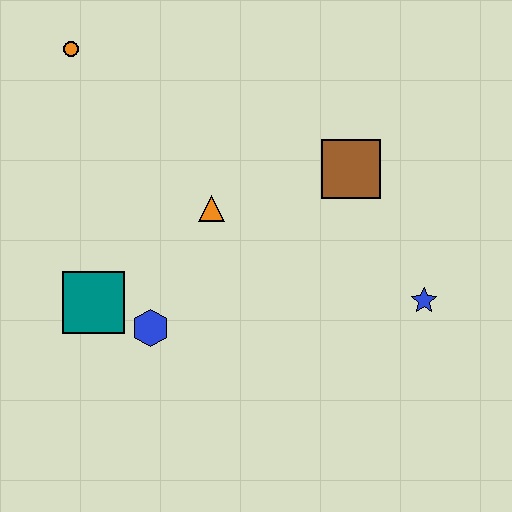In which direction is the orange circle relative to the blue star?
The orange circle is to the left of the blue star.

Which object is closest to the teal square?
The blue hexagon is closest to the teal square.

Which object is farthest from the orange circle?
The blue star is farthest from the orange circle.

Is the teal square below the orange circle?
Yes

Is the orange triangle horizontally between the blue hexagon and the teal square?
No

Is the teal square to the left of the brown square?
Yes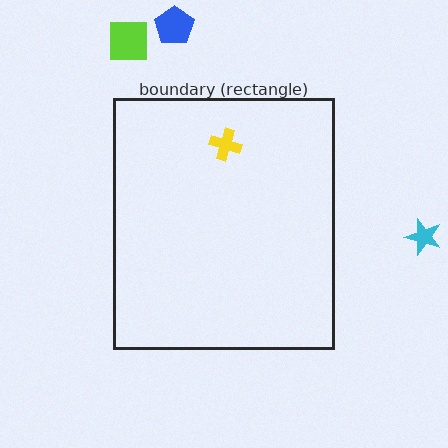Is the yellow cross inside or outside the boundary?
Inside.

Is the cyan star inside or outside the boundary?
Outside.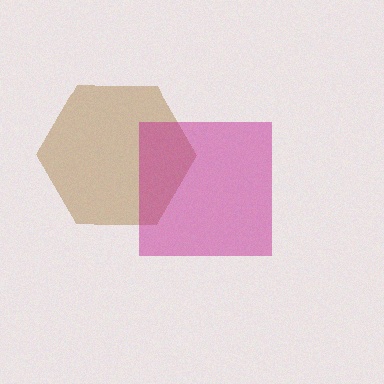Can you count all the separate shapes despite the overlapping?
Yes, there are 2 separate shapes.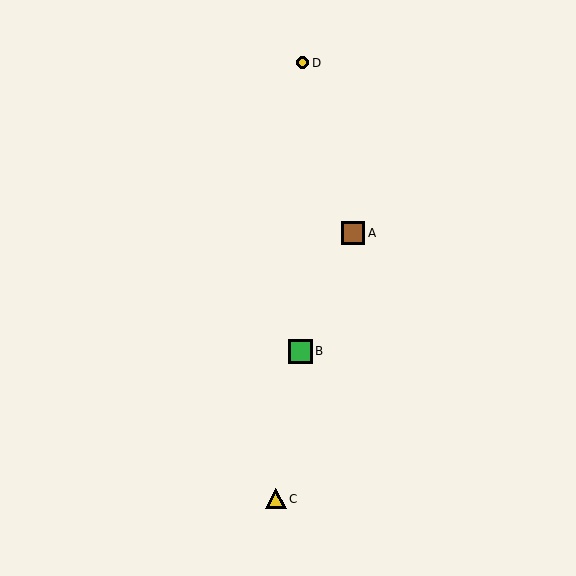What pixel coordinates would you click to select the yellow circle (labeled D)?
Click at (302, 63) to select the yellow circle D.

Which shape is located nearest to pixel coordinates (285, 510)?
The yellow triangle (labeled C) at (276, 499) is nearest to that location.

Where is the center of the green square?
The center of the green square is at (301, 351).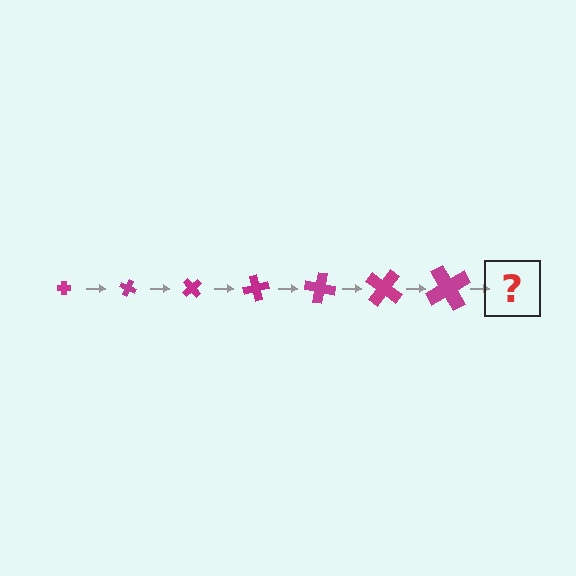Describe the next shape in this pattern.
It should be a cross, larger than the previous one and rotated 175 degrees from the start.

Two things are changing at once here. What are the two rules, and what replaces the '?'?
The two rules are that the cross grows larger each step and it rotates 25 degrees each step. The '?' should be a cross, larger than the previous one and rotated 175 degrees from the start.